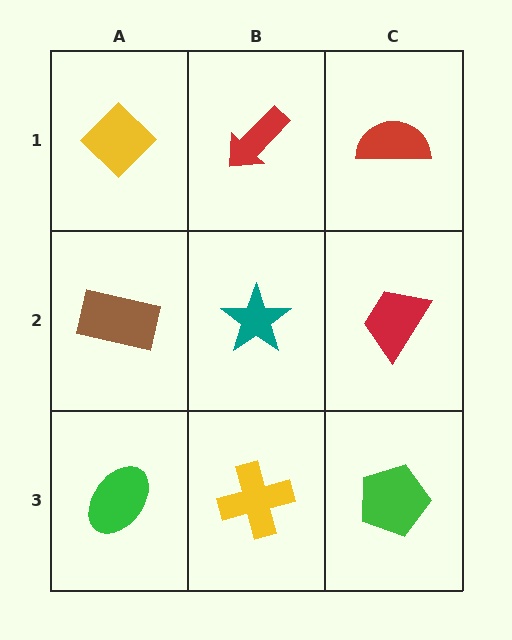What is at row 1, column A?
A yellow diamond.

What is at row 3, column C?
A green pentagon.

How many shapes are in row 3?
3 shapes.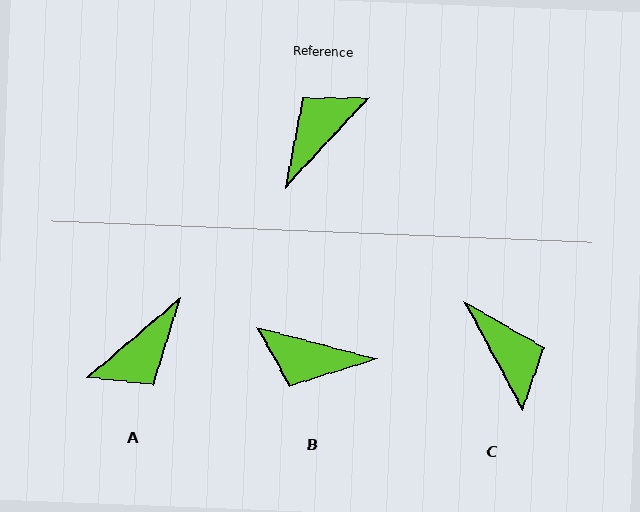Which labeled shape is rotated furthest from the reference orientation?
A, about 174 degrees away.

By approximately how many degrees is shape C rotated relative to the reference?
Approximately 109 degrees clockwise.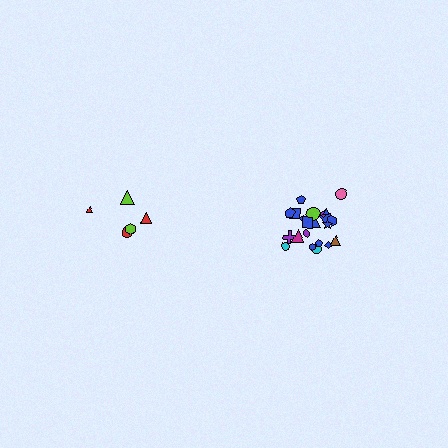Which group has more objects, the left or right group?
The right group.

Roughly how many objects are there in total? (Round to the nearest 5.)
Roughly 25 objects in total.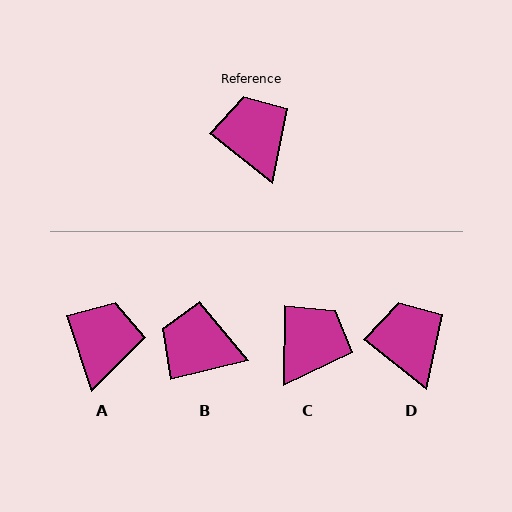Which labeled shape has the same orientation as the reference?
D.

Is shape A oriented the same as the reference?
No, it is off by about 33 degrees.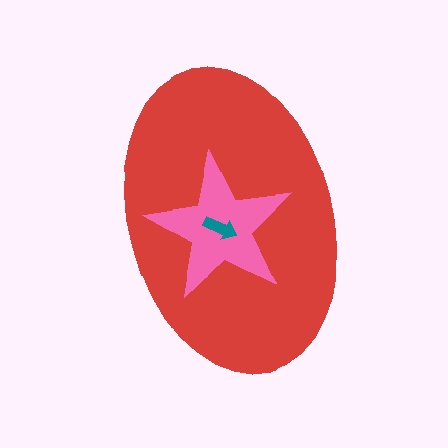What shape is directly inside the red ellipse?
The pink star.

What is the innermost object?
The teal arrow.